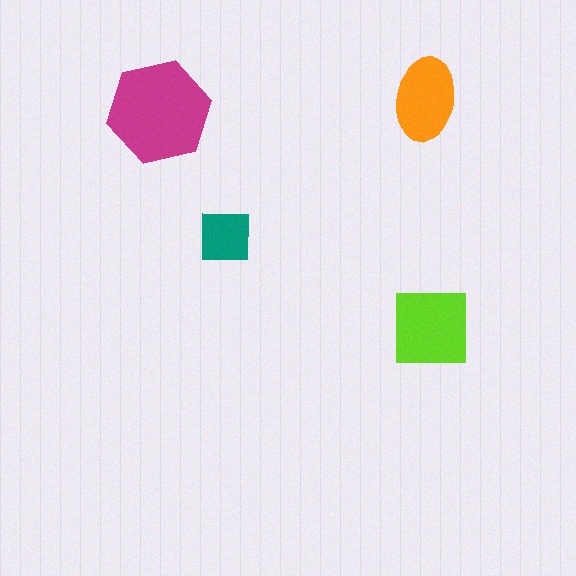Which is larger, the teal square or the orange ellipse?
The orange ellipse.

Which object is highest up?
The orange ellipse is topmost.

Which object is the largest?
The magenta hexagon.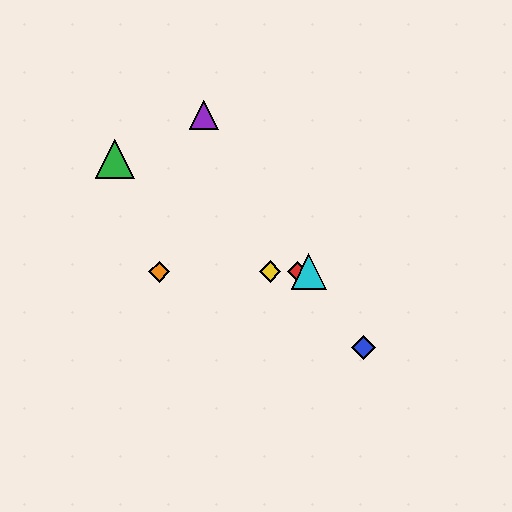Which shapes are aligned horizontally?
The red diamond, the yellow diamond, the orange diamond, the cyan triangle are aligned horizontally.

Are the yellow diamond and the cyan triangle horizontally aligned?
Yes, both are at y≈272.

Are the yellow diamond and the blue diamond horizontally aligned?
No, the yellow diamond is at y≈272 and the blue diamond is at y≈347.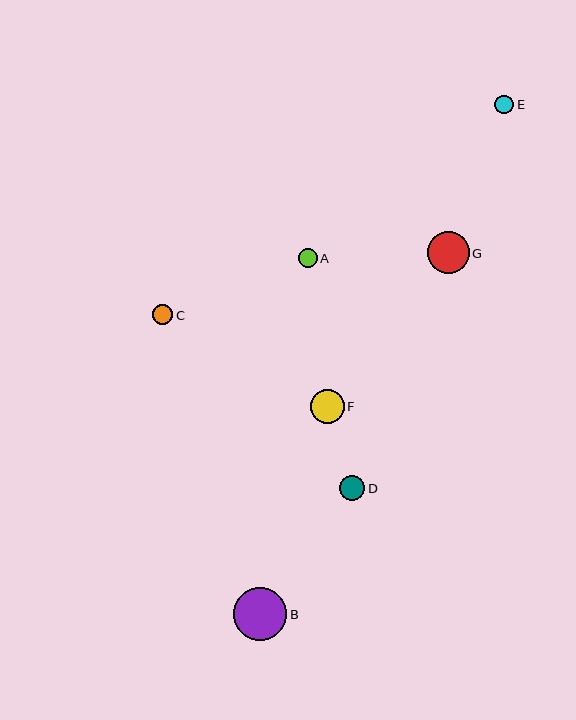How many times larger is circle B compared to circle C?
Circle B is approximately 2.6 times the size of circle C.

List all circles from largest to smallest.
From largest to smallest: B, G, F, D, C, A, E.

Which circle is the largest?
Circle B is the largest with a size of approximately 53 pixels.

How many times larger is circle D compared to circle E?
Circle D is approximately 1.3 times the size of circle E.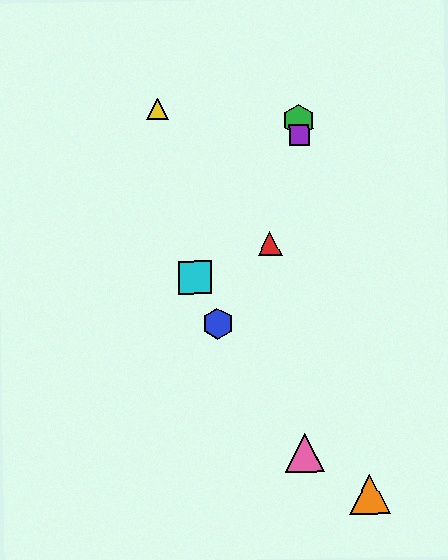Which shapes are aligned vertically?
The green hexagon, the purple square, the pink triangle are aligned vertically.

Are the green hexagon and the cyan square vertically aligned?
No, the green hexagon is at x≈299 and the cyan square is at x≈195.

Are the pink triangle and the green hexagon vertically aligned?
Yes, both are at x≈304.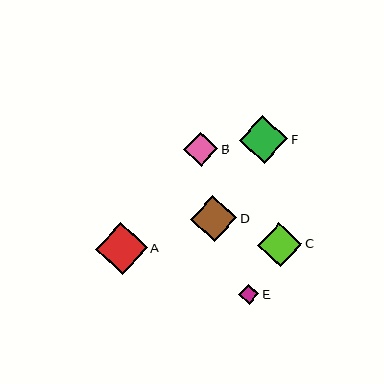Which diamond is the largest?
Diamond A is the largest with a size of approximately 52 pixels.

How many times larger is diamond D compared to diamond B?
Diamond D is approximately 1.3 times the size of diamond B.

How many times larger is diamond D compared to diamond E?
Diamond D is approximately 2.3 times the size of diamond E.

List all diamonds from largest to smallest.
From largest to smallest: A, F, D, C, B, E.